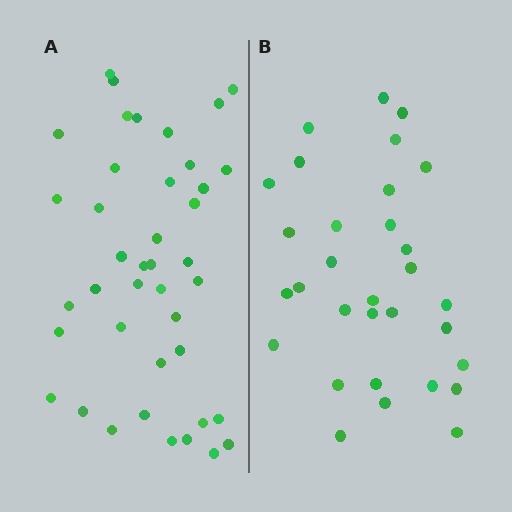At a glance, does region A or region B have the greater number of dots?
Region A (the left region) has more dots.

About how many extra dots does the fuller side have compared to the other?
Region A has roughly 10 or so more dots than region B.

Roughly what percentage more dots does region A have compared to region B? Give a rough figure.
About 30% more.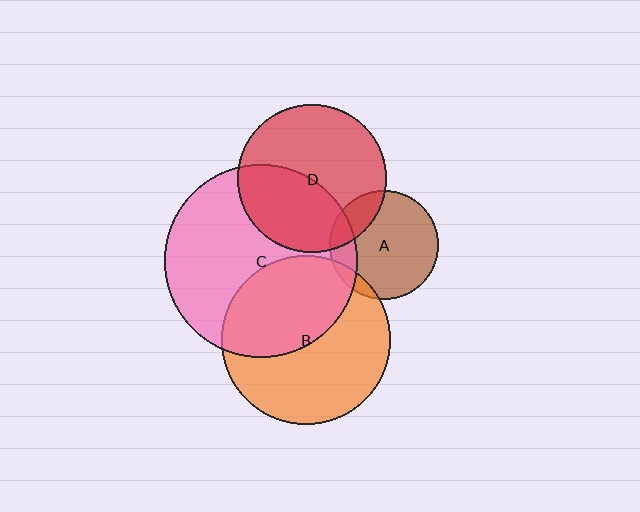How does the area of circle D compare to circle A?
Approximately 1.9 times.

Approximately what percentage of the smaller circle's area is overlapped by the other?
Approximately 45%.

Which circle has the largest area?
Circle C (pink).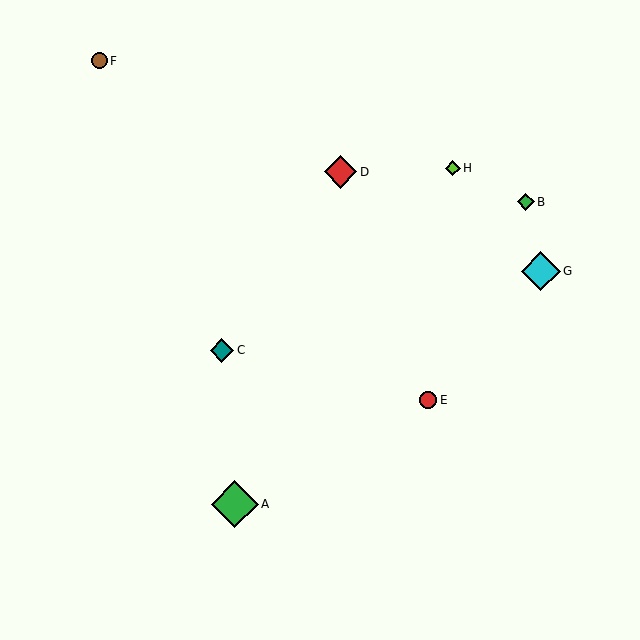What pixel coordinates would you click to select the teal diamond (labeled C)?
Click at (222, 350) to select the teal diamond C.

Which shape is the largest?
The green diamond (labeled A) is the largest.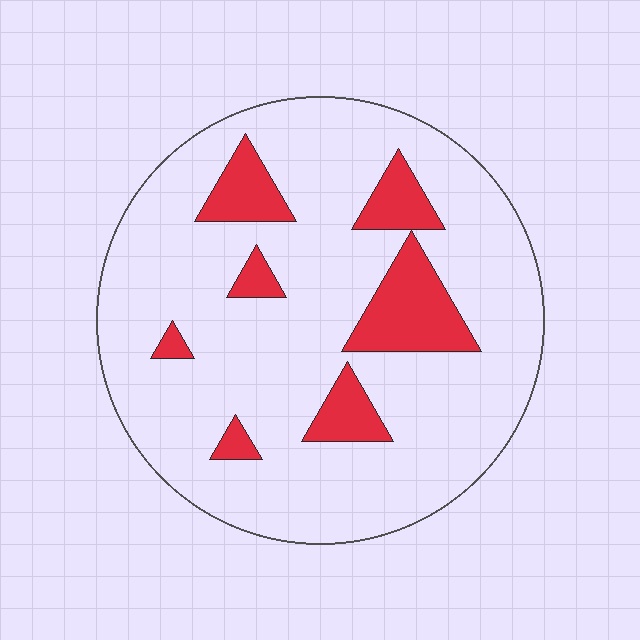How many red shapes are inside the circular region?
7.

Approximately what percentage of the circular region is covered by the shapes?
Approximately 15%.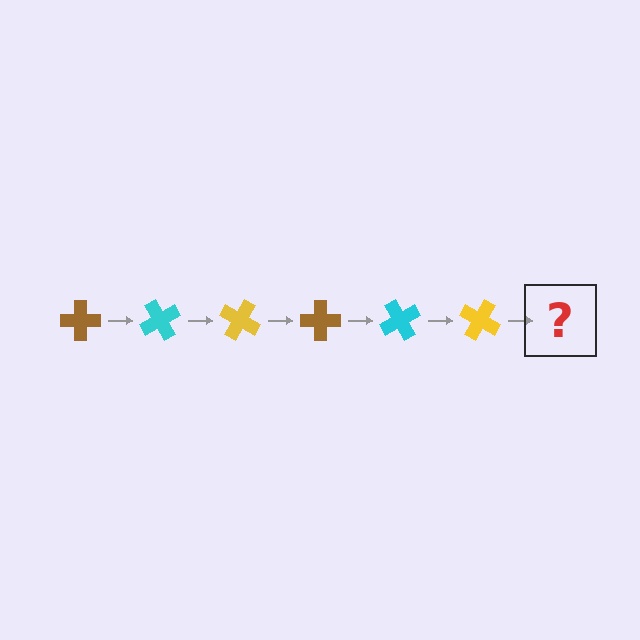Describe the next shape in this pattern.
It should be a brown cross, rotated 360 degrees from the start.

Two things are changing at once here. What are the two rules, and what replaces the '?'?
The two rules are that it rotates 60 degrees each step and the color cycles through brown, cyan, and yellow. The '?' should be a brown cross, rotated 360 degrees from the start.